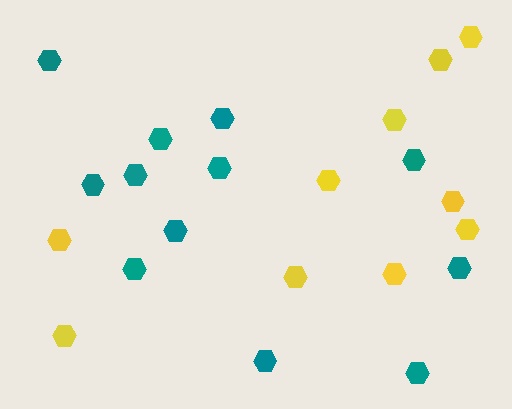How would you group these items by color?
There are 2 groups: one group of teal hexagons (12) and one group of yellow hexagons (10).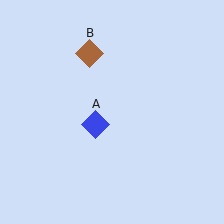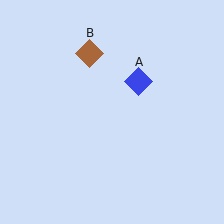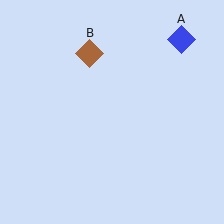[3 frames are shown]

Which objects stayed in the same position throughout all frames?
Brown diamond (object B) remained stationary.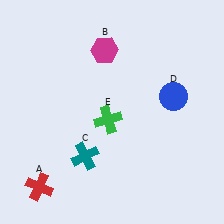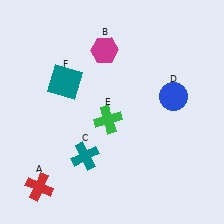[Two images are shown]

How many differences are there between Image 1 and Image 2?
There is 1 difference between the two images.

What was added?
A teal square (F) was added in Image 2.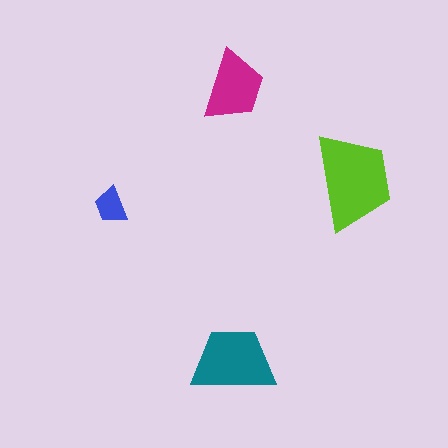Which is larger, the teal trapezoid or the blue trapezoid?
The teal one.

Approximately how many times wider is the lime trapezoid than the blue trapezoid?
About 2.5 times wider.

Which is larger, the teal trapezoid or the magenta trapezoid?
The teal one.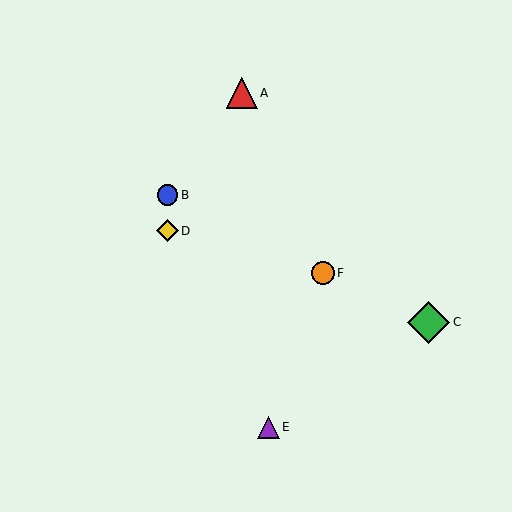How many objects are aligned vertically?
2 objects (B, D) are aligned vertically.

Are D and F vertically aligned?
No, D is at x≈167 and F is at x≈323.